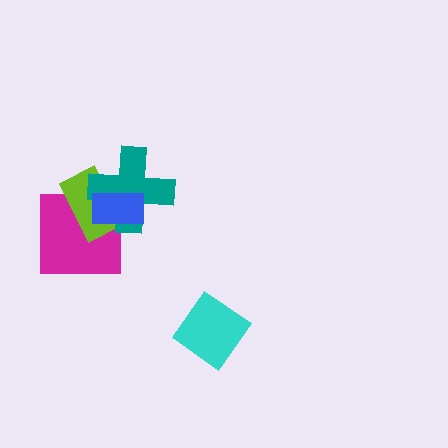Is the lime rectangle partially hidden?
Yes, it is partially covered by another shape.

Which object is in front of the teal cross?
The blue rectangle is in front of the teal cross.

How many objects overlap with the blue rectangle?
3 objects overlap with the blue rectangle.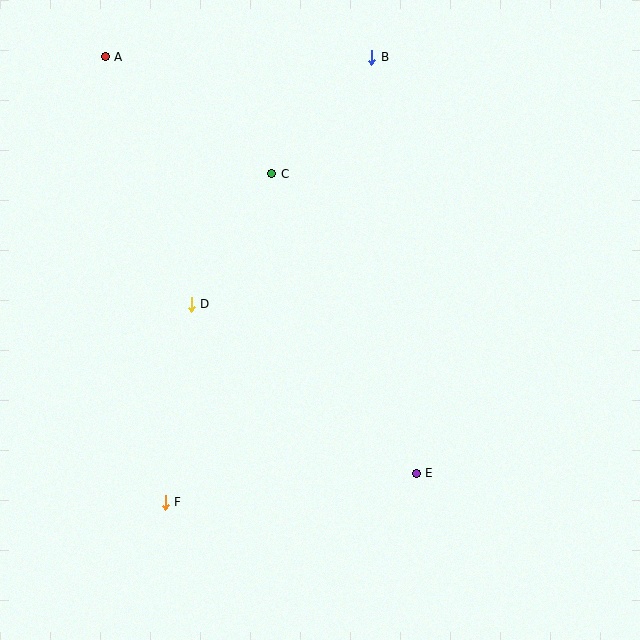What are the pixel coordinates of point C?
Point C is at (272, 174).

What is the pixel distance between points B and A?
The distance between B and A is 266 pixels.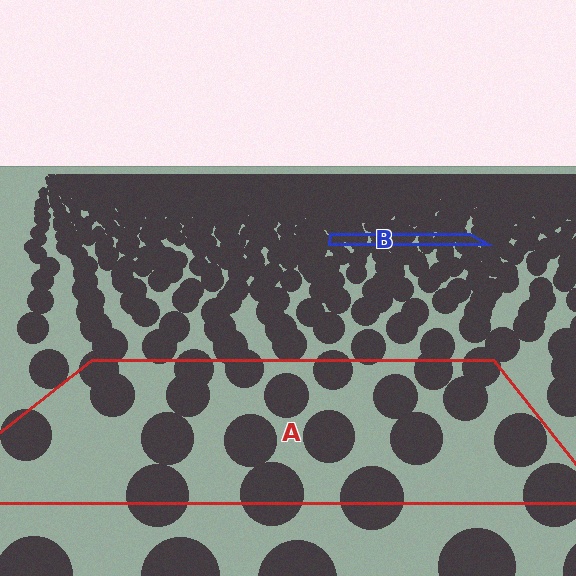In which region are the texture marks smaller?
The texture marks are smaller in region B, because it is farther away.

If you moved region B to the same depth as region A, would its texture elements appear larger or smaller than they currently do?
They would appear larger. At a closer depth, the same texture elements are projected at a bigger on-screen size.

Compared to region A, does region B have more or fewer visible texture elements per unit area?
Region B has more texture elements per unit area — they are packed more densely because it is farther away.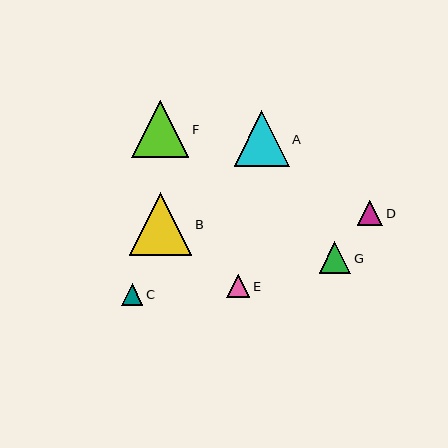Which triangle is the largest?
Triangle B is the largest with a size of approximately 63 pixels.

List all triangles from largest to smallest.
From largest to smallest: B, F, A, G, D, E, C.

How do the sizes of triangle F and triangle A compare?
Triangle F and triangle A are approximately the same size.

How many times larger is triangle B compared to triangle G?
Triangle B is approximately 2.0 times the size of triangle G.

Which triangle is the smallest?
Triangle C is the smallest with a size of approximately 22 pixels.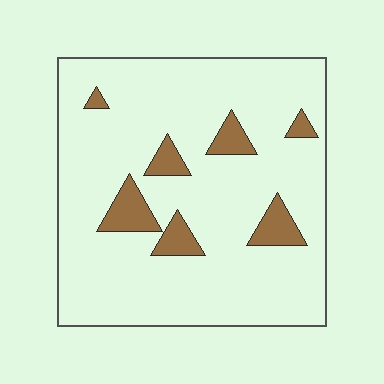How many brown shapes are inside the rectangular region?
7.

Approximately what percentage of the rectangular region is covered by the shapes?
Approximately 10%.